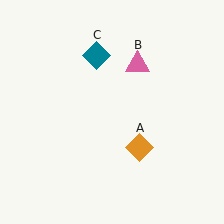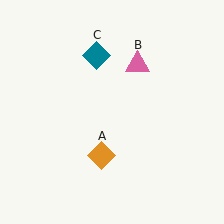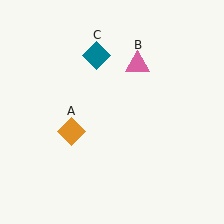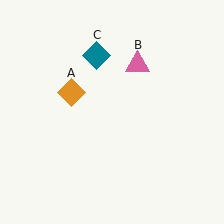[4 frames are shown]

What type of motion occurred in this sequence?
The orange diamond (object A) rotated clockwise around the center of the scene.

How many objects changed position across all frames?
1 object changed position: orange diamond (object A).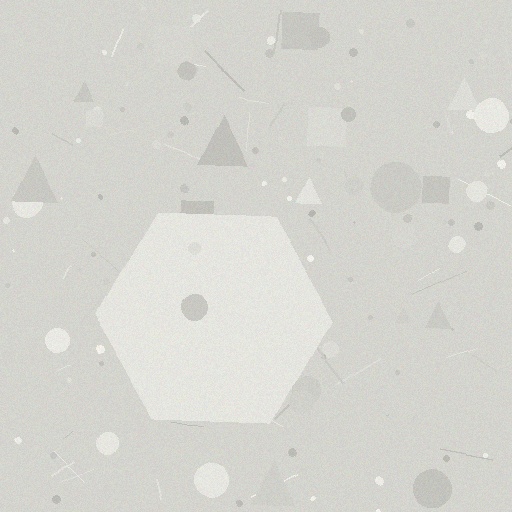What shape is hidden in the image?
A hexagon is hidden in the image.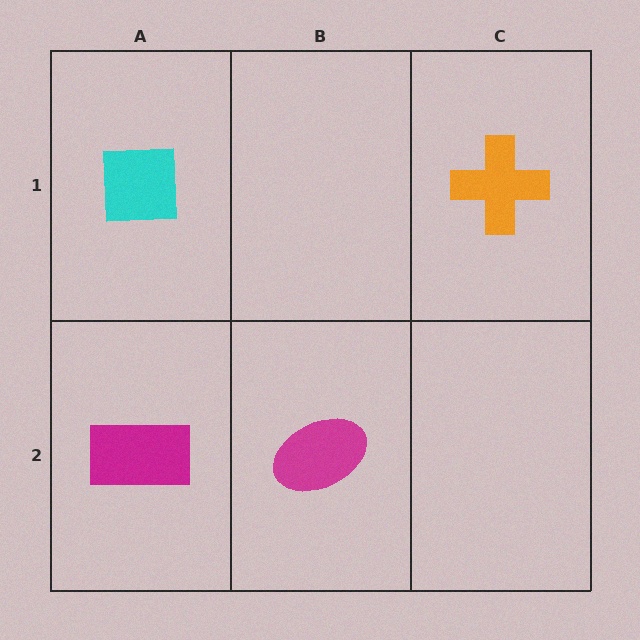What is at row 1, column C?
An orange cross.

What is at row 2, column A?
A magenta rectangle.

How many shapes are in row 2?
2 shapes.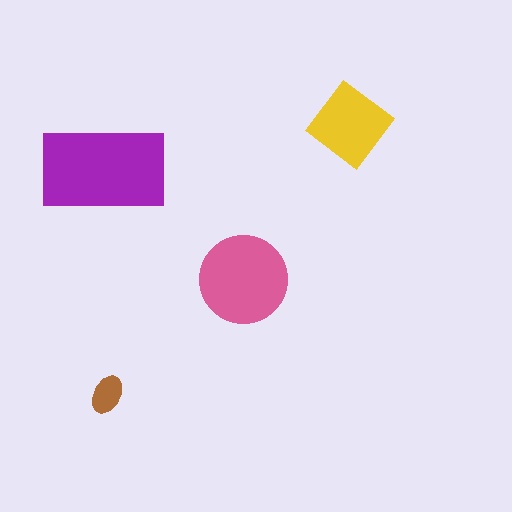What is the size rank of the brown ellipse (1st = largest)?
4th.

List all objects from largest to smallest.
The purple rectangle, the pink circle, the yellow diamond, the brown ellipse.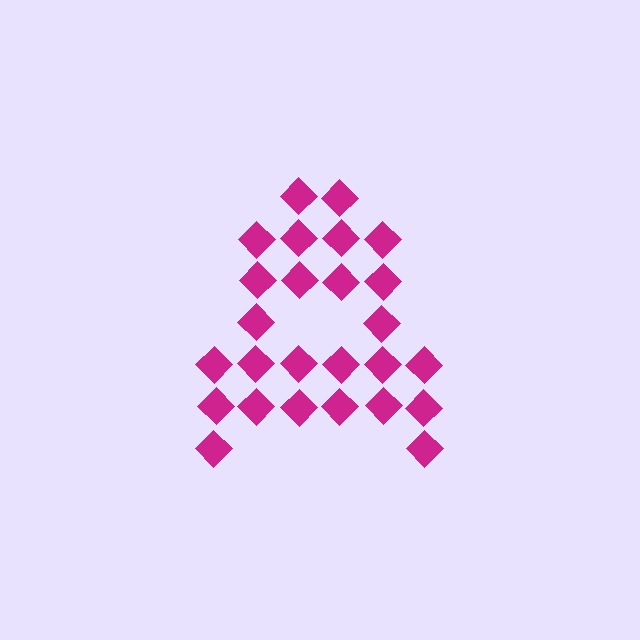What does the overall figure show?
The overall figure shows the letter A.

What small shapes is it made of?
It is made of small diamonds.